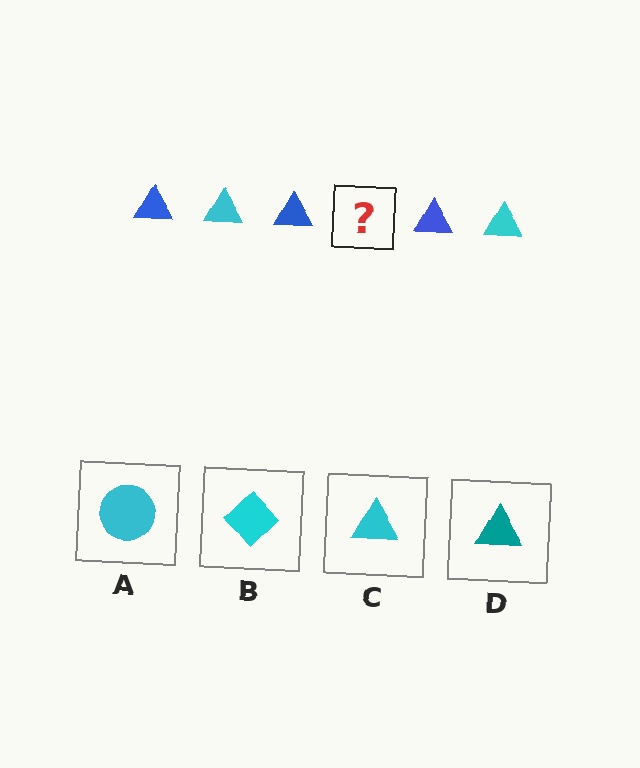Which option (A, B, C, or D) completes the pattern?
C.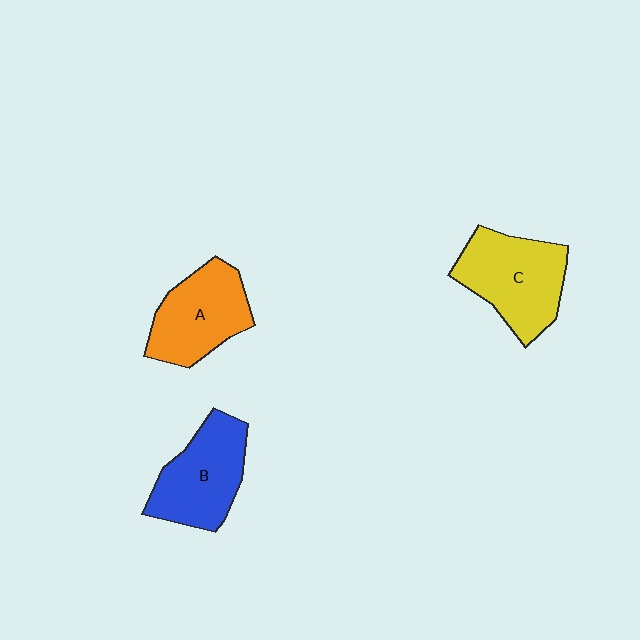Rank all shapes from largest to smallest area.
From largest to smallest: C (yellow), B (blue), A (orange).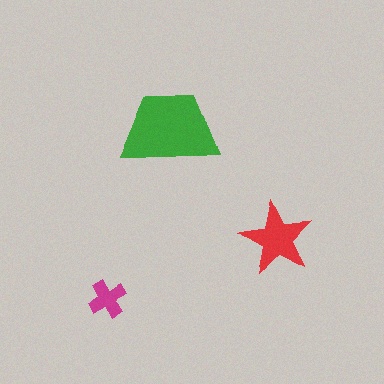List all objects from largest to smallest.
The green trapezoid, the red star, the magenta cross.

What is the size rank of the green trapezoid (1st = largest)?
1st.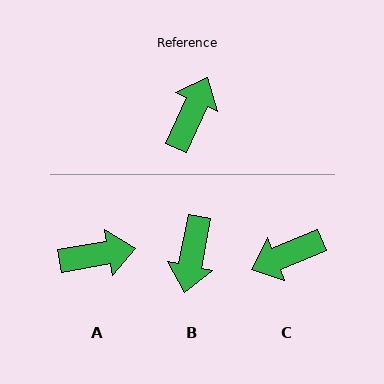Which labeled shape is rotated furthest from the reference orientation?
B, about 167 degrees away.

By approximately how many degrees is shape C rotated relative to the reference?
Approximately 136 degrees counter-clockwise.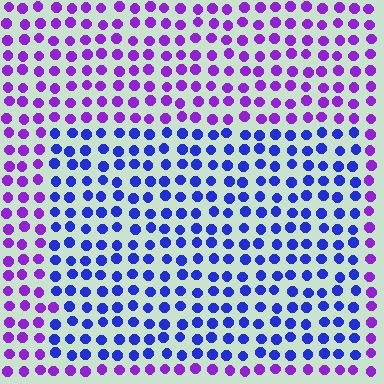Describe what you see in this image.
The image is filled with small purple elements in a uniform arrangement. A rectangle-shaped region is visible where the elements are tinted to a slightly different hue, forming a subtle color boundary.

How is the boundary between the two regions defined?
The boundary is defined purely by a slight shift in hue (about 43 degrees). Spacing, size, and orientation are identical on both sides.